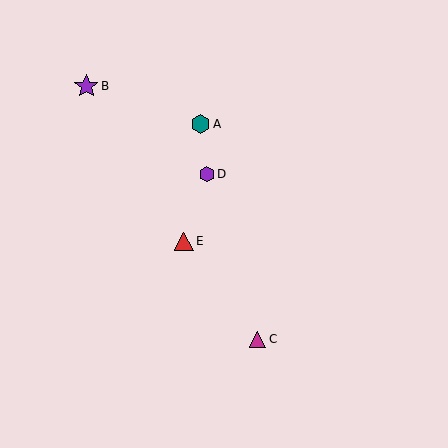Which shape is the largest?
The purple star (labeled B) is the largest.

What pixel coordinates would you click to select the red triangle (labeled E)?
Click at (184, 241) to select the red triangle E.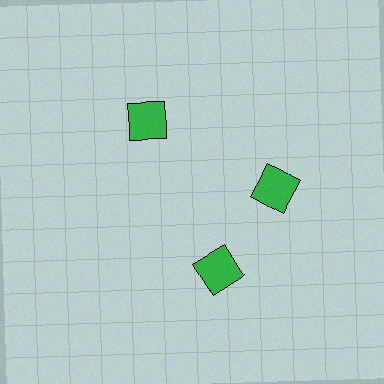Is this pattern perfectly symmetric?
No. The 3 green squares are arranged in a ring, but one element near the 7 o'clock position is rotated out of alignment along the ring, breaking the 3-fold rotational symmetry.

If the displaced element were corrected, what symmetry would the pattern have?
It would have 3-fold rotational symmetry — the pattern would map onto itself every 120 degrees.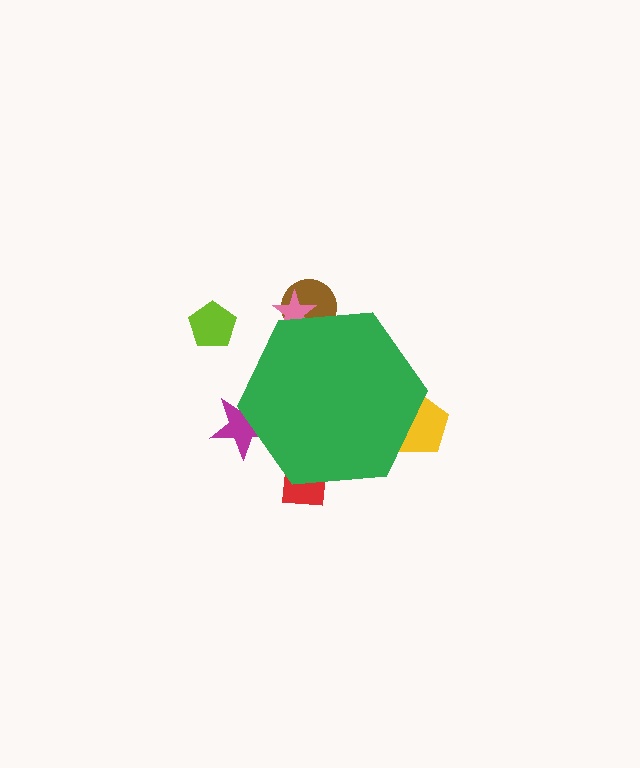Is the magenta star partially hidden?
Yes, the magenta star is partially hidden behind the green hexagon.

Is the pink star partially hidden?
Yes, the pink star is partially hidden behind the green hexagon.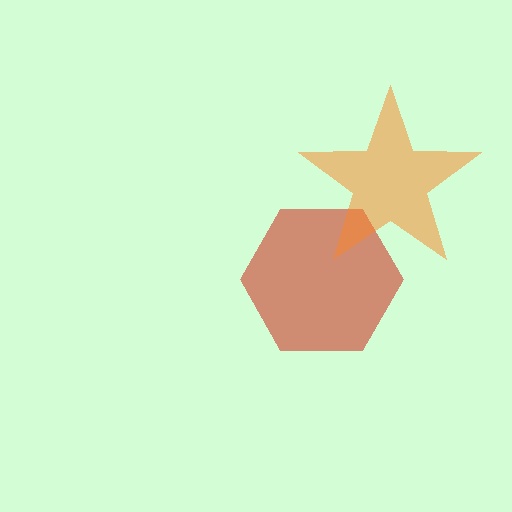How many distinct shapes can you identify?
There are 2 distinct shapes: a red hexagon, an orange star.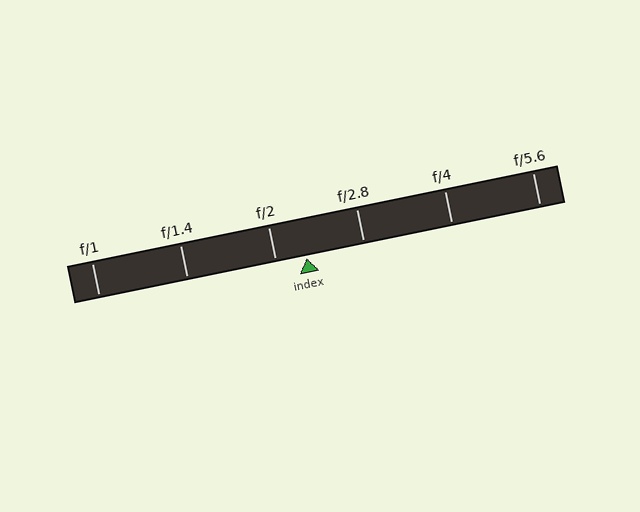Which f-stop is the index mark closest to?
The index mark is closest to f/2.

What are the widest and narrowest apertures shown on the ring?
The widest aperture shown is f/1 and the narrowest is f/5.6.